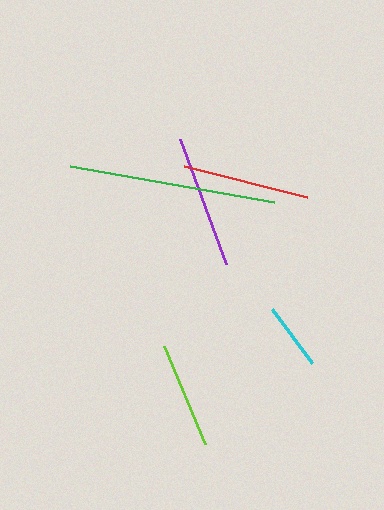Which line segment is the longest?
The green line is the longest at approximately 207 pixels.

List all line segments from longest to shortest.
From longest to shortest: green, purple, red, lime, cyan.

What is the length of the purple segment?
The purple segment is approximately 134 pixels long.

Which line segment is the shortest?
The cyan line is the shortest at approximately 68 pixels.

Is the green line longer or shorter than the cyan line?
The green line is longer than the cyan line.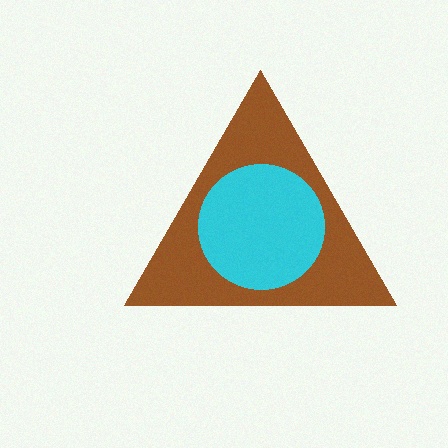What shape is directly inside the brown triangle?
The cyan circle.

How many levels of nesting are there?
2.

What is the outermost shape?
The brown triangle.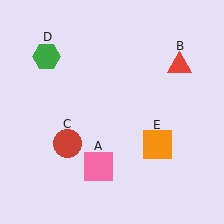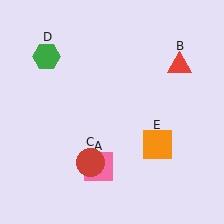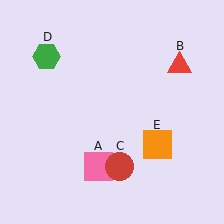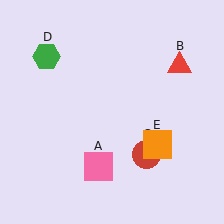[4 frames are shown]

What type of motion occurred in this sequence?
The red circle (object C) rotated counterclockwise around the center of the scene.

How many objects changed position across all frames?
1 object changed position: red circle (object C).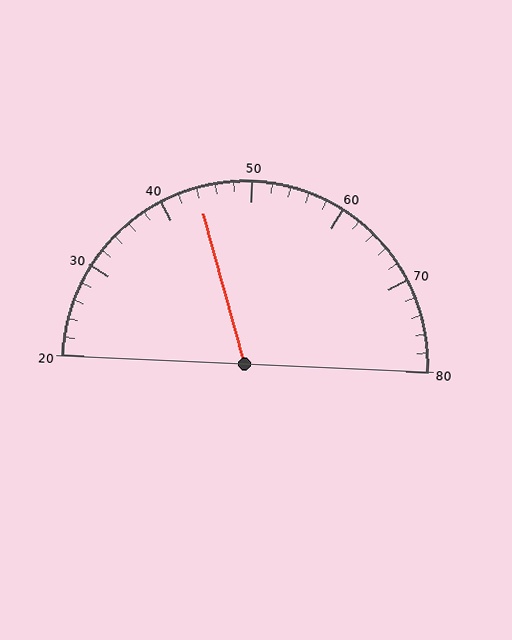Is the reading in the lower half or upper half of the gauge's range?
The reading is in the lower half of the range (20 to 80).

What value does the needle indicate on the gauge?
The needle indicates approximately 44.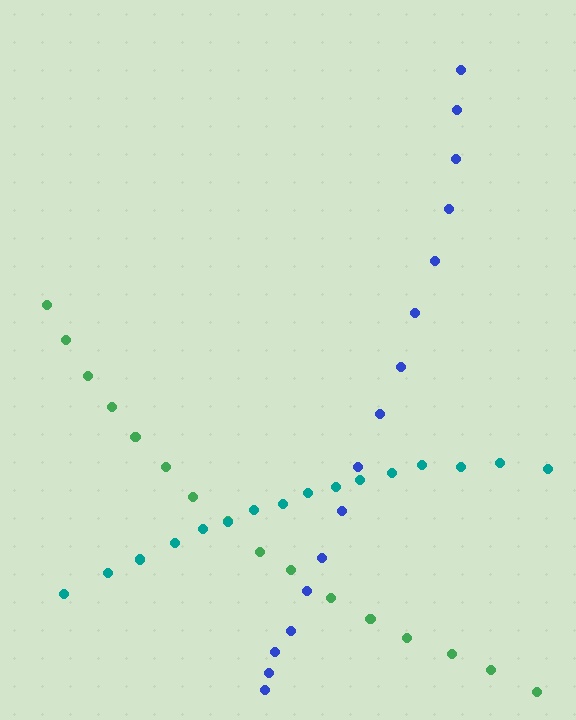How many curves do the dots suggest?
There are 3 distinct paths.